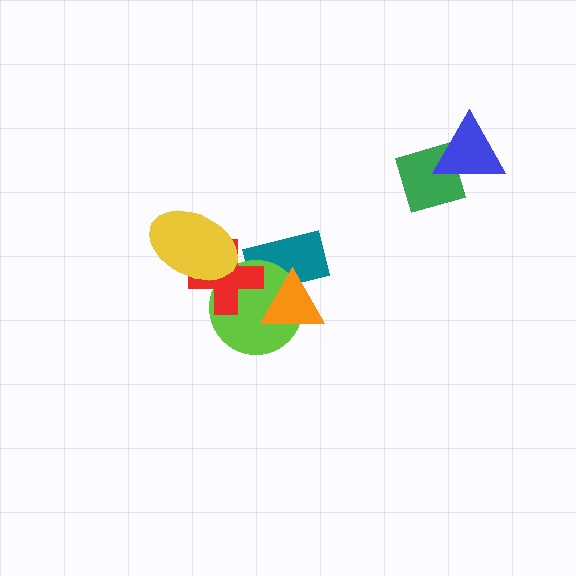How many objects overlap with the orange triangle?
2 objects overlap with the orange triangle.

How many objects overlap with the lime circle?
3 objects overlap with the lime circle.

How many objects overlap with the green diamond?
1 object overlaps with the green diamond.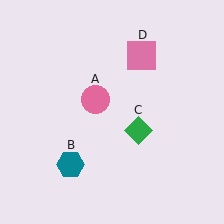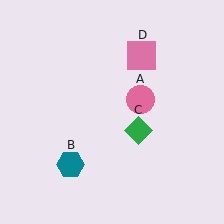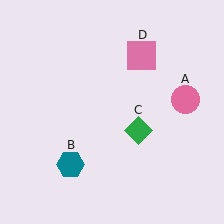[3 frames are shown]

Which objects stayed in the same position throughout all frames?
Teal hexagon (object B) and green diamond (object C) and pink square (object D) remained stationary.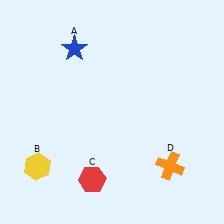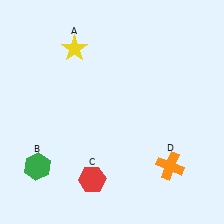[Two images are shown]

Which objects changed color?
A changed from blue to yellow. B changed from yellow to green.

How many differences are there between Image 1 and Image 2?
There are 2 differences between the two images.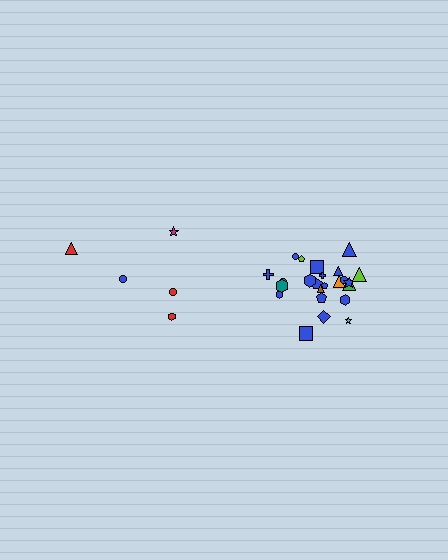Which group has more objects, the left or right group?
The right group.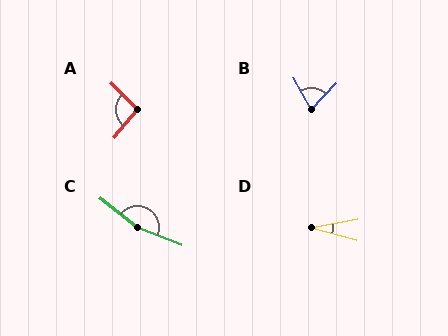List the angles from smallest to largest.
D (26°), B (73°), A (96°), C (164°).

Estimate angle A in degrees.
Approximately 96 degrees.